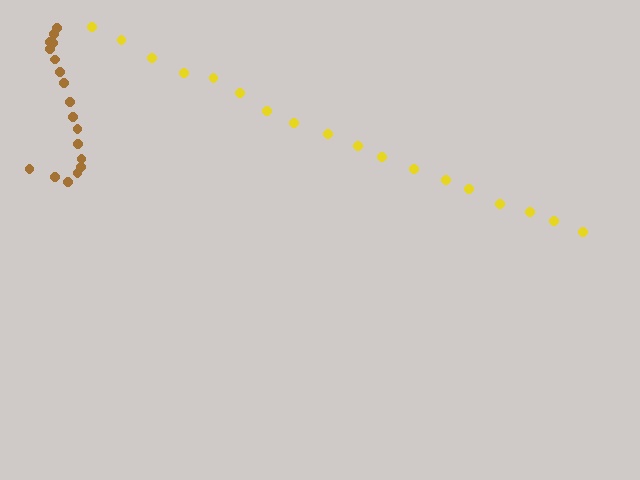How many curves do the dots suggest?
There are 2 distinct paths.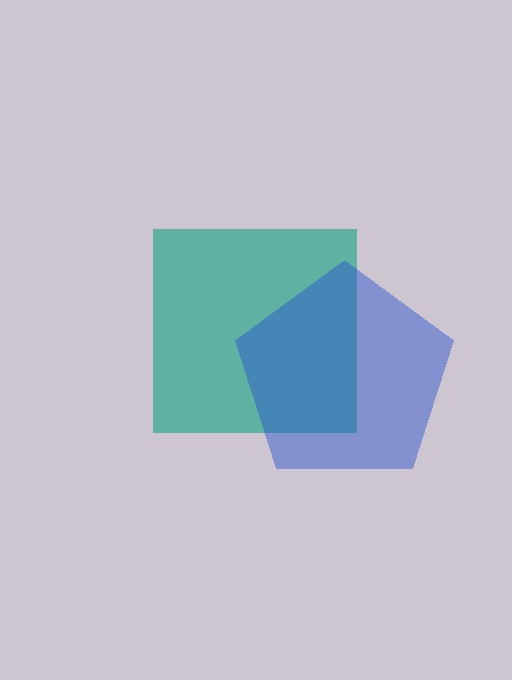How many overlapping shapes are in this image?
There are 2 overlapping shapes in the image.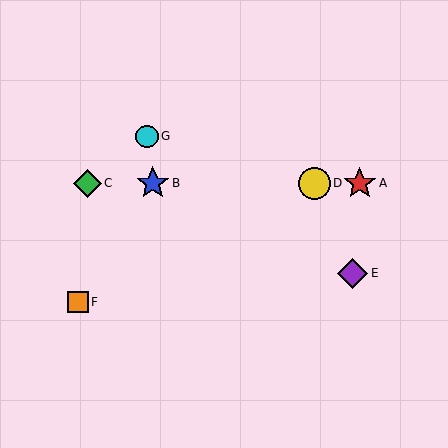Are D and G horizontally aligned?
No, D is at y≈183 and G is at y≈136.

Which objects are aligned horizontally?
Objects A, B, C, D are aligned horizontally.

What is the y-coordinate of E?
Object E is at y≈273.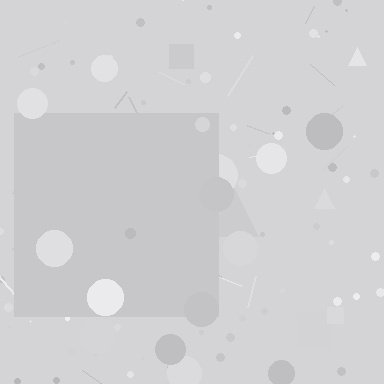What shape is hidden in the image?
A square is hidden in the image.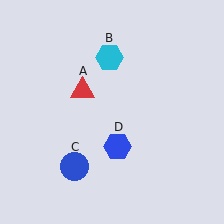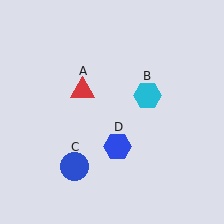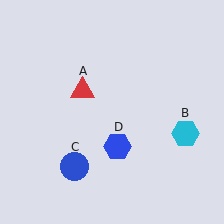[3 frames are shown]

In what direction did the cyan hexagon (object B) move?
The cyan hexagon (object B) moved down and to the right.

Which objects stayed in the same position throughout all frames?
Red triangle (object A) and blue circle (object C) and blue hexagon (object D) remained stationary.